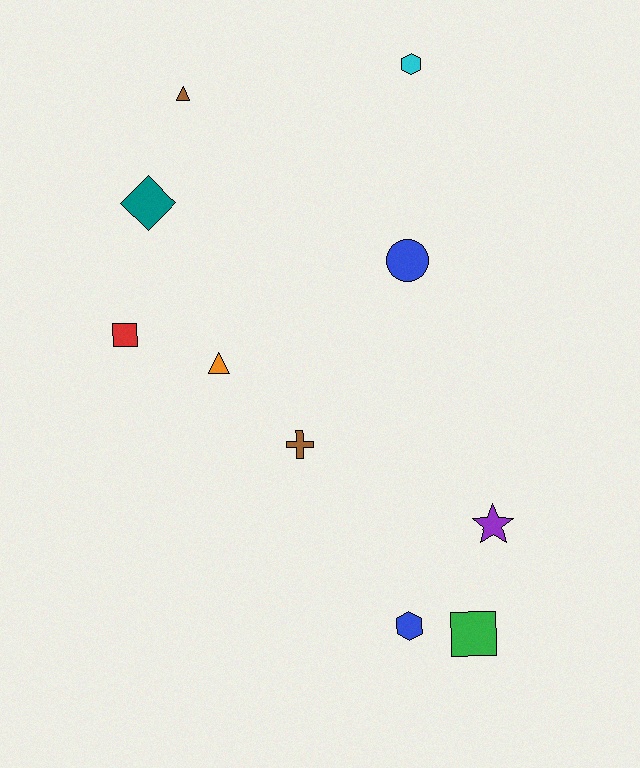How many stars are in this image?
There is 1 star.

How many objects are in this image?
There are 10 objects.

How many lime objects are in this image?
There are no lime objects.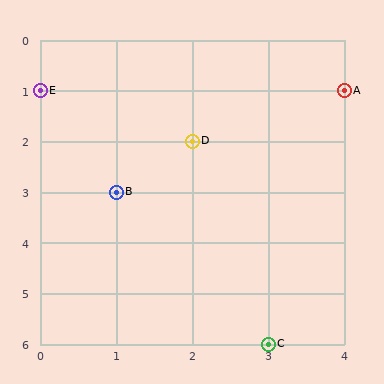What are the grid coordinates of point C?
Point C is at grid coordinates (3, 6).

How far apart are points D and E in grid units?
Points D and E are 2 columns and 1 row apart (about 2.2 grid units diagonally).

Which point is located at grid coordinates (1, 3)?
Point B is at (1, 3).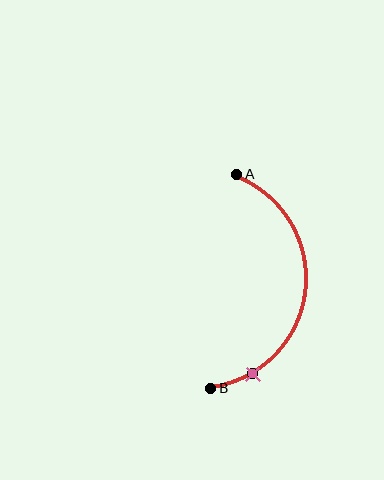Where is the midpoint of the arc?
The arc midpoint is the point on the curve farthest from the straight line joining A and B. It sits to the right of that line.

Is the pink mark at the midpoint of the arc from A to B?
No. The pink mark lies on the arc but is closer to endpoint B. The arc midpoint would be at the point on the curve equidistant along the arc from both A and B.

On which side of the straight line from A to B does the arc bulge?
The arc bulges to the right of the straight line connecting A and B.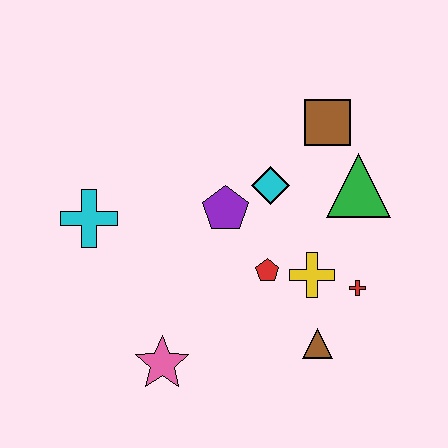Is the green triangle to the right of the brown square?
Yes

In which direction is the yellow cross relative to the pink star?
The yellow cross is to the right of the pink star.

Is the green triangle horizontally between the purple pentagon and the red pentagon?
No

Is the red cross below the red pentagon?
Yes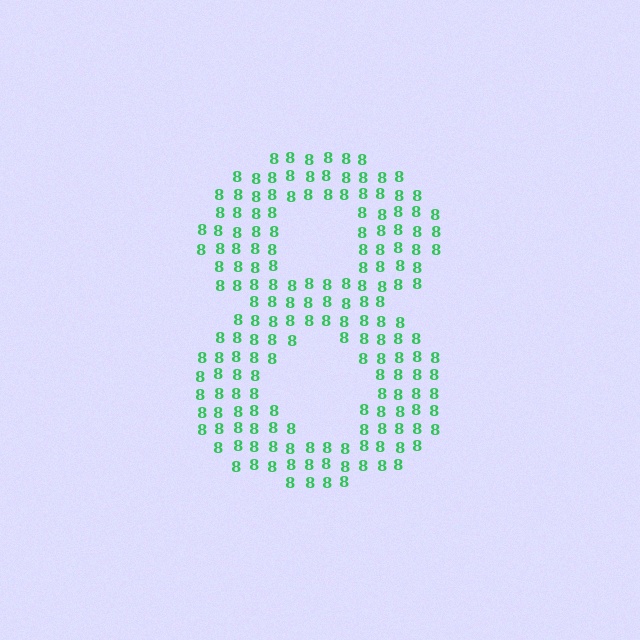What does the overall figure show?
The overall figure shows the digit 8.